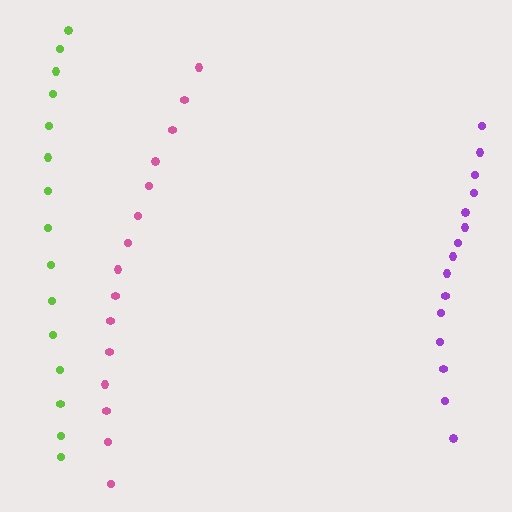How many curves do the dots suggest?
There are 3 distinct paths.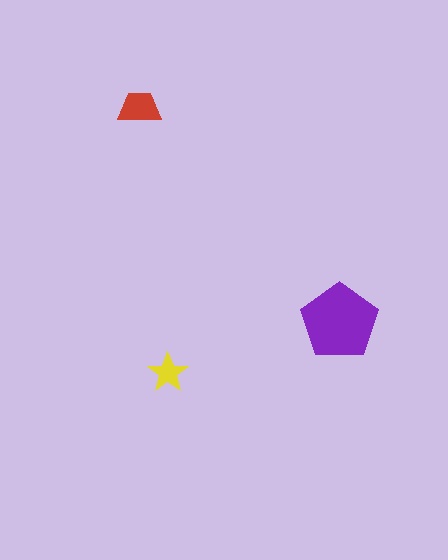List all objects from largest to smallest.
The purple pentagon, the red trapezoid, the yellow star.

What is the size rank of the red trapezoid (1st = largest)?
2nd.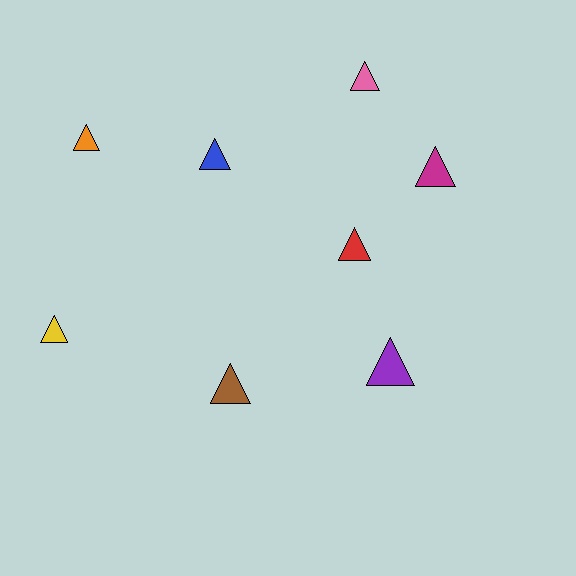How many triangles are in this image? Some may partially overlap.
There are 8 triangles.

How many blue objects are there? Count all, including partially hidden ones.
There is 1 blue object.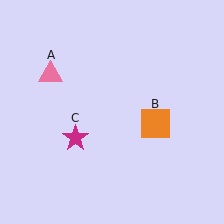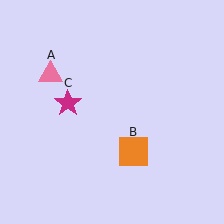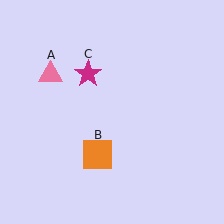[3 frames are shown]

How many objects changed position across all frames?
2 objects changed position: orange square (object B), magenta star (object C).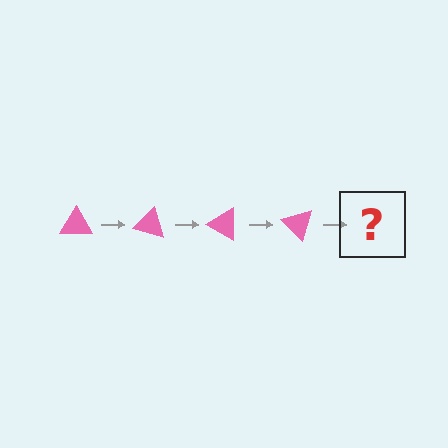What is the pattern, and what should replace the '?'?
The pattern is that the triangle rotates 15 degrees each step. The '?' should be a pink triangle rotated 60 degrees.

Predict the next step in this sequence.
The next step is a pink triangle rotated 60 degrees.